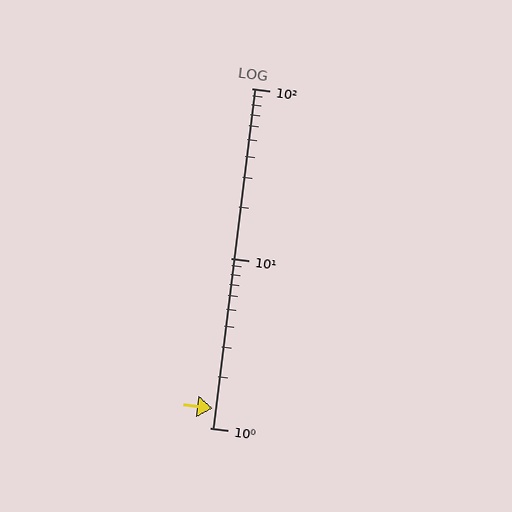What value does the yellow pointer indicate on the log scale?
The pointer indicates approximately 1.3.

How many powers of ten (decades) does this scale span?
The scale spans 2 decades, from 1 to 100.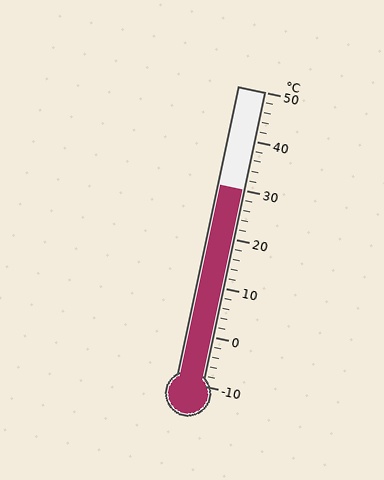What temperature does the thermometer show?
The thermometer shows approximately 30°C.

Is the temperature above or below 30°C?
The temperature is at 30°C.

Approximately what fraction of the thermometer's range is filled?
The thermometer is filled to approximately 65% of its range.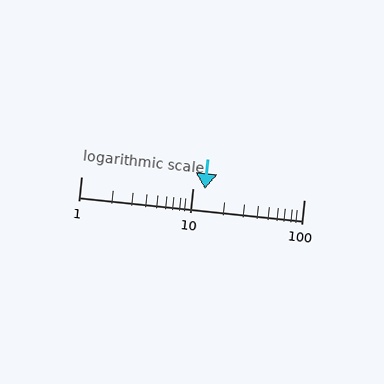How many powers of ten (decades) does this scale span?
The scale spans 2 decades, from 1 to 100.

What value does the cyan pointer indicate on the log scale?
The pointer indicates approximately 13.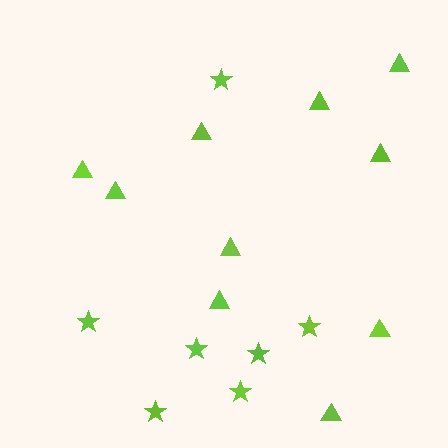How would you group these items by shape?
There are 2 groups: one group of triangles (10) and one group of stars (7).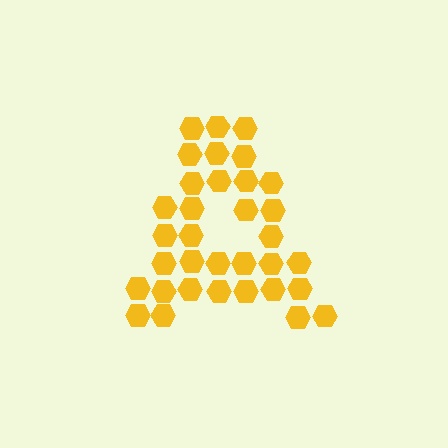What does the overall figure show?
The overall figure shows the letter A.